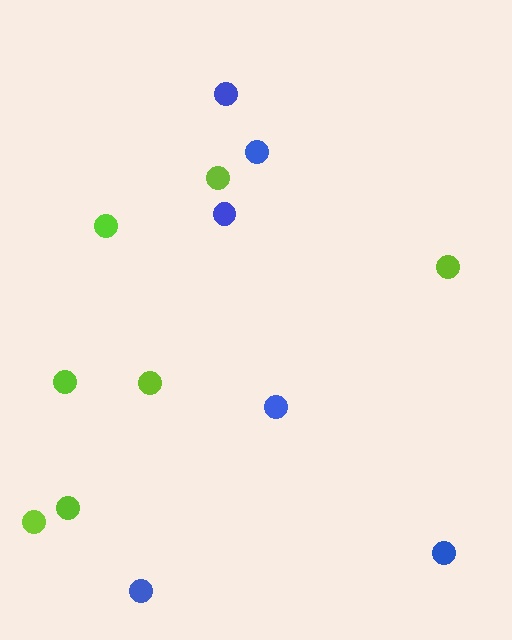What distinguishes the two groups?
There are 2 groups: one group of blue circles (6) and one group of lime circles (7).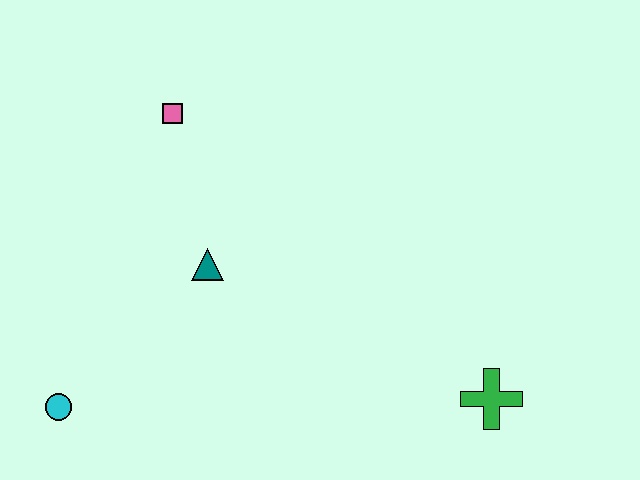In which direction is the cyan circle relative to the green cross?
The cyan circle is to the left of the green cross.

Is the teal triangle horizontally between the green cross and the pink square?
Yes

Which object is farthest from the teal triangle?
The green cross is farthest from the teal triangle.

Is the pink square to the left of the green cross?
Yes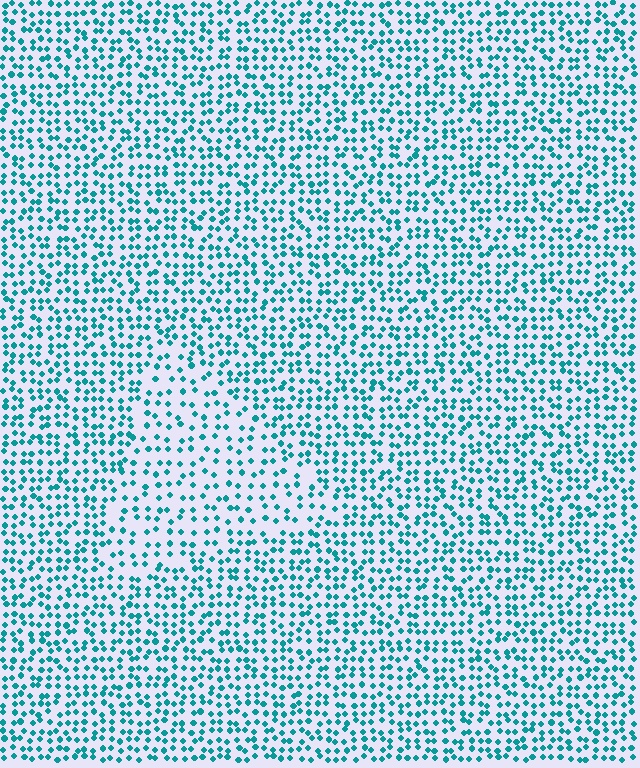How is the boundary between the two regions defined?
The boundary is defined by a change in element density (approximately 1.7x ratio). All elements are the same color, size, and shape.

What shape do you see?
I see a triangle.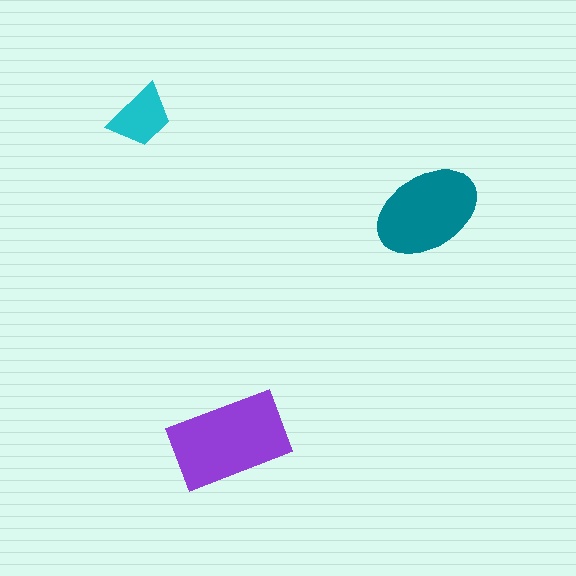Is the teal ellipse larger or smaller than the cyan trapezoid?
Larger.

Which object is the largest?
The purple rectangle.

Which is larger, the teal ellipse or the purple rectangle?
The purple rectangle.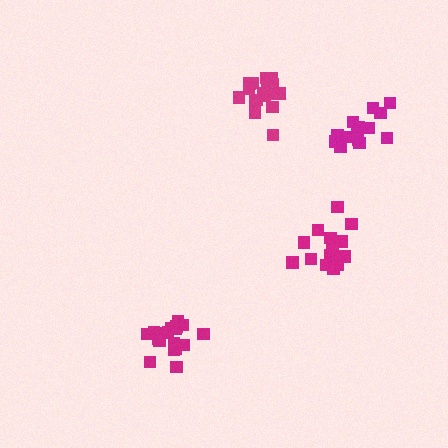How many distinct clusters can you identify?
There are 4 distinct clusters.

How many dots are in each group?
Group 1: 15 dots, Group 2: 16 dots, Group 3: 20 dots, Group 4: 18 dots (69 total).